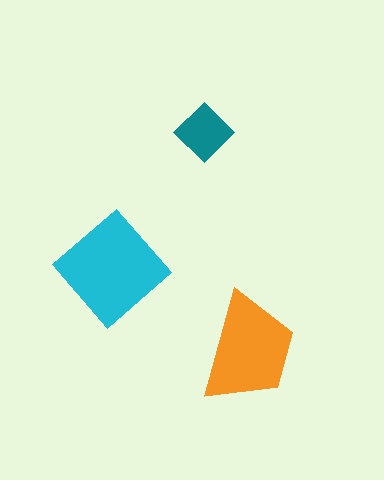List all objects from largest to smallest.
The cyan diamond, the orange trapezoid, the teal diamond.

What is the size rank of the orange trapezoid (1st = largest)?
2nd.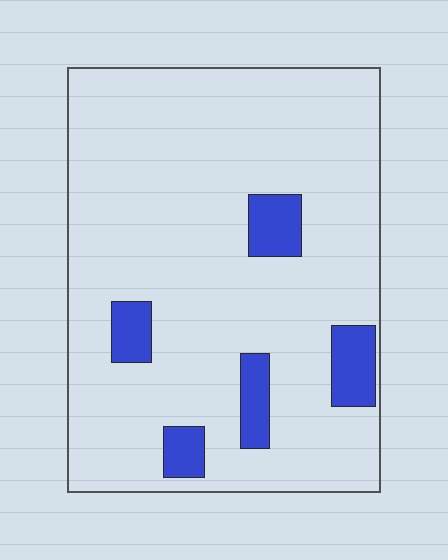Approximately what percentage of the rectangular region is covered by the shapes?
Approximately 10%.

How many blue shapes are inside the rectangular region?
5.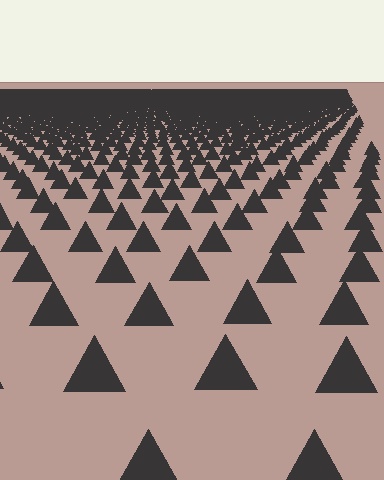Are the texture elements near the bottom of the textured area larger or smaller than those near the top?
Larger. Near the bottom, elements are closer to the viewer and appear at a bigger on-screen size.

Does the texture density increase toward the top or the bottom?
Density increases toward the top.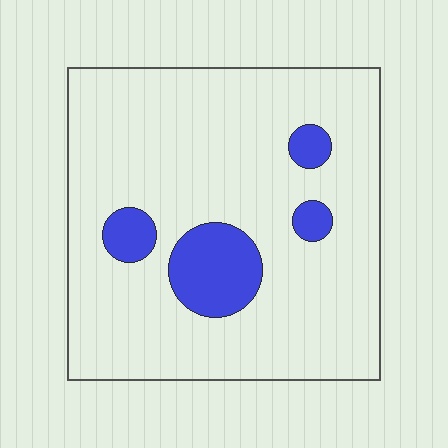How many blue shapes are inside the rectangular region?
4.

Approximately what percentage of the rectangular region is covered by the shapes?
Approximately 15%.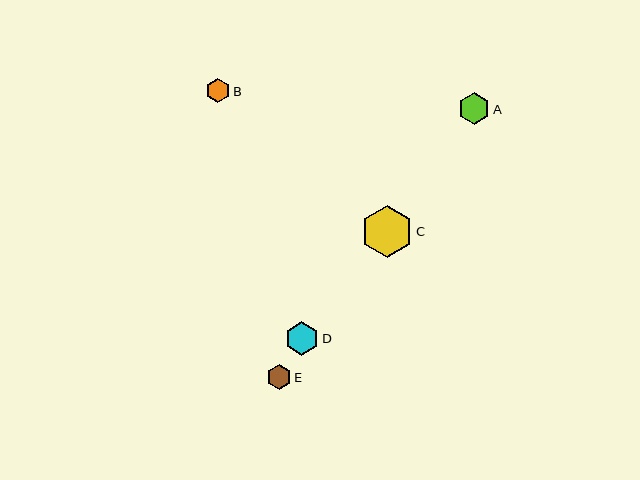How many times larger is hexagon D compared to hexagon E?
Hexagon D is approximately 1.4 times the size of hexagon E.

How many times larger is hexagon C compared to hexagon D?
Hexagon C is approximately 1.6 times the size of hexagon D.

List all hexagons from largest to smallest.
From largest to smallest: C, D, A, E, B.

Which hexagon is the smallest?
Hexagon B is the smallest with a size of approximately 24 pixels.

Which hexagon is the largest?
Hexagon C is the largest with a size of approximately 52 pixels.